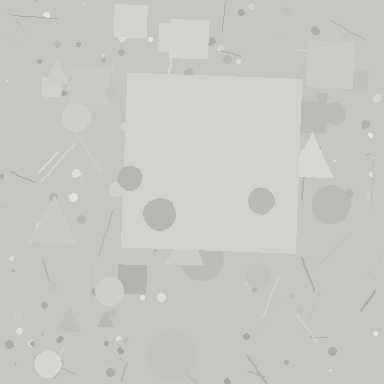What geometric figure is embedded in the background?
A square is embedded in the background.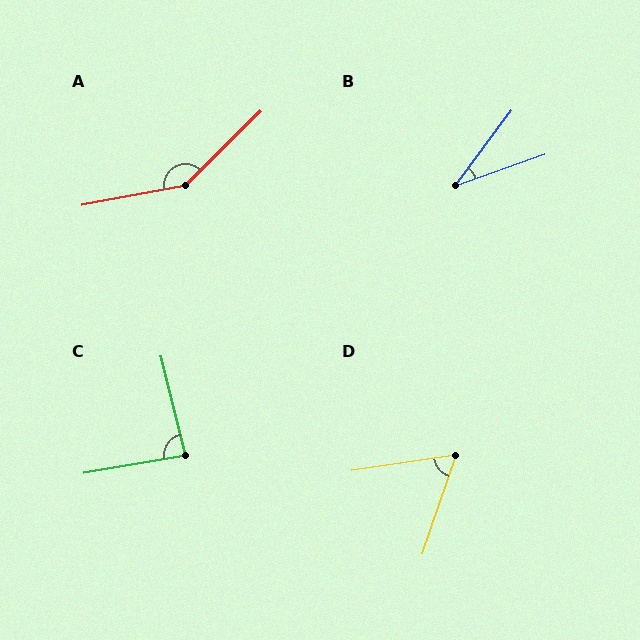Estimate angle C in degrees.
Approximately 86 degrees.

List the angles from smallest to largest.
B (34°), D (62°), C (86°), A (146°).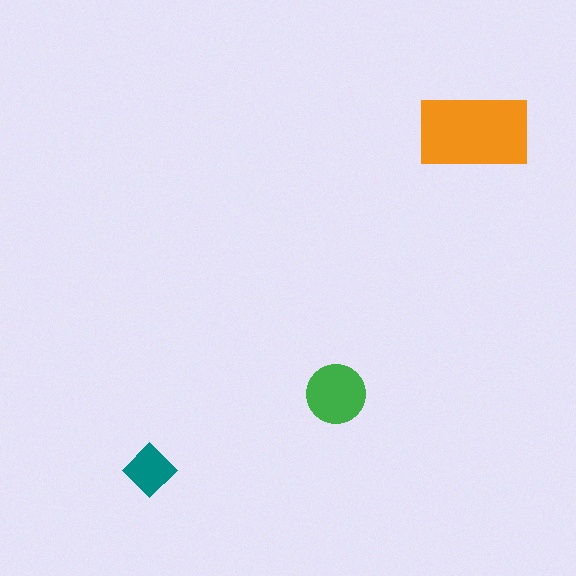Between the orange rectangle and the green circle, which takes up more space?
The orange rectangle.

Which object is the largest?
The orange rectangle.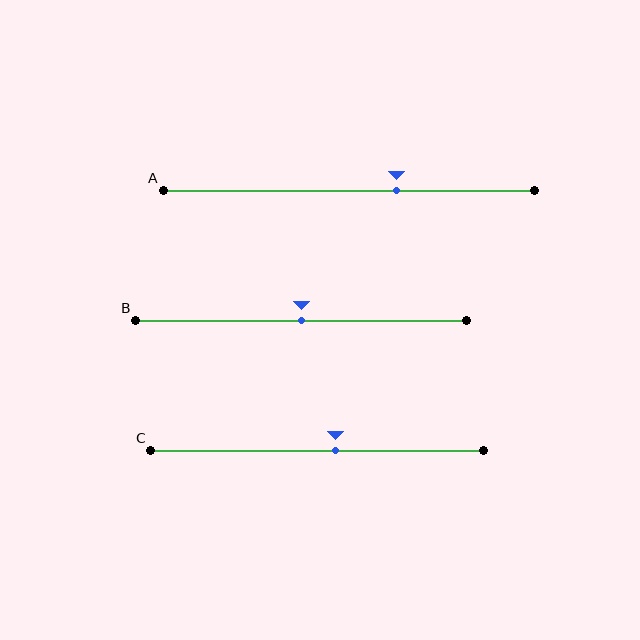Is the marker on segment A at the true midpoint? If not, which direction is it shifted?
No, the marker on segment A is shifted to the right by about 13% of the segment length.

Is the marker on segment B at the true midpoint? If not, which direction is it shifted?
Yes, the marker on segment B is at the true midpoint.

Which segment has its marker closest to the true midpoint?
Segment B has its marker closest to the true midpoint.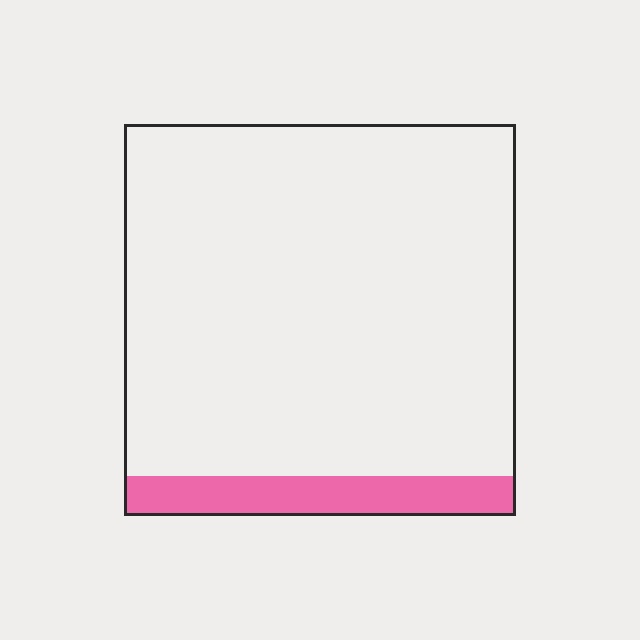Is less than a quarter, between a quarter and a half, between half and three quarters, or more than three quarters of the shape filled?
Less than a quarter.